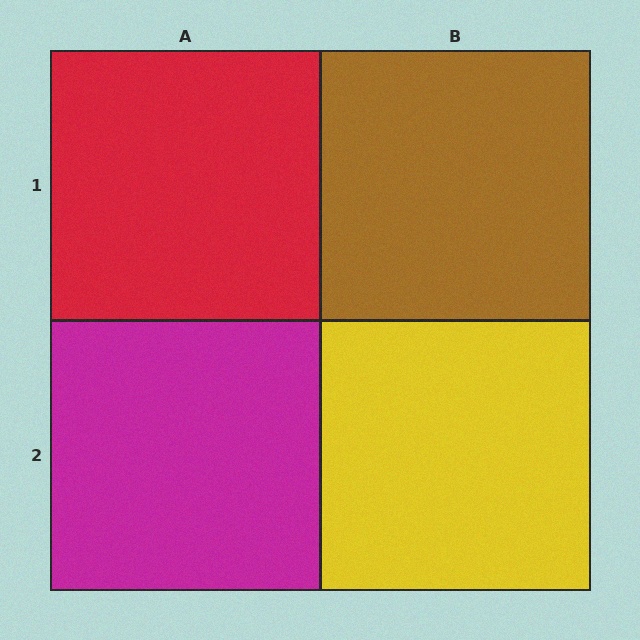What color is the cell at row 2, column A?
Magenta.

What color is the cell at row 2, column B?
Yellow.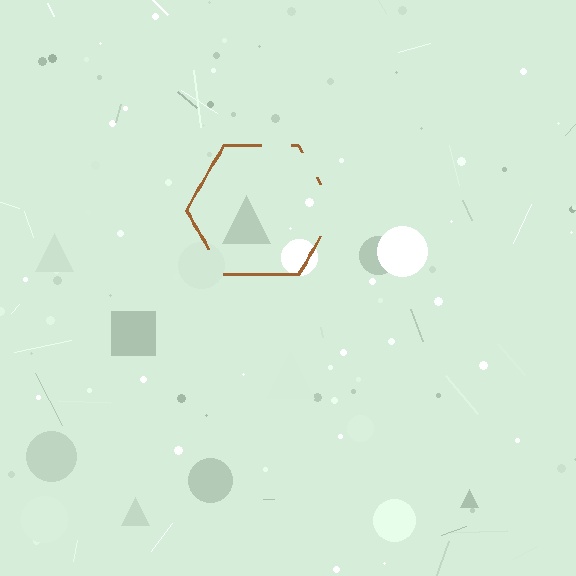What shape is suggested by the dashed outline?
The dashed outline suggests a hexagon.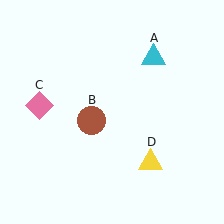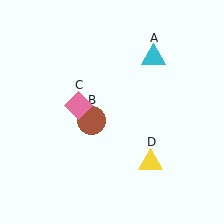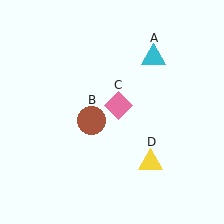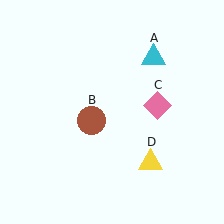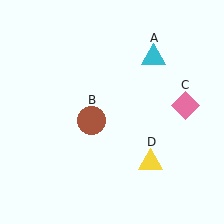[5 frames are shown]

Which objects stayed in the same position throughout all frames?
Cyan triangle (object A) and brown circle (object B) and yellow triangle (object D) remained stationary.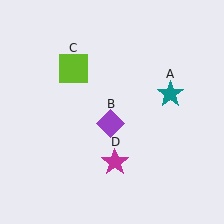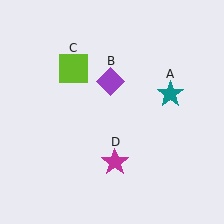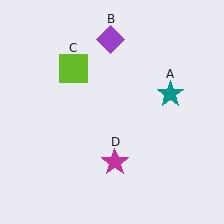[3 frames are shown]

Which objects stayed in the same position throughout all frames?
Teal star (object A) and lime square (object C) and magenta star (object D) remained stationary.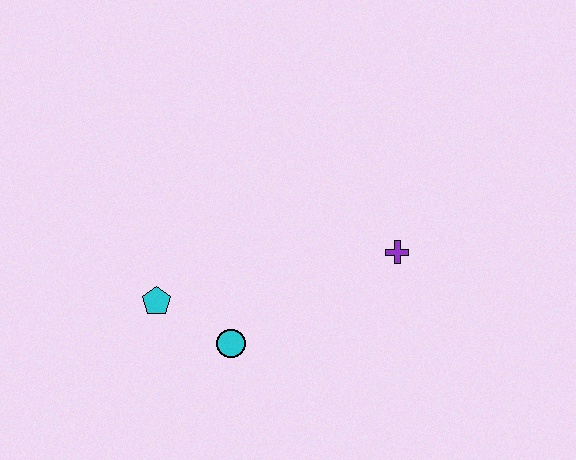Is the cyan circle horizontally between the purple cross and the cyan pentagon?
Yes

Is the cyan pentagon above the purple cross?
No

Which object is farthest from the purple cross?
The cyan pentagon is farthest from the purple cross.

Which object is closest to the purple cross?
The cyan circle is closest to the purple cross.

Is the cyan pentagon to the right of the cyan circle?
No